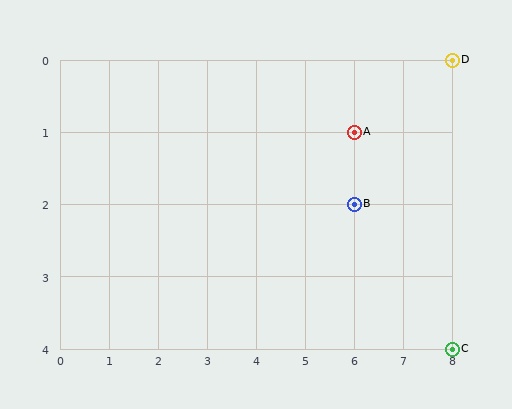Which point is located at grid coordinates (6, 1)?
Point A is at (6, 1).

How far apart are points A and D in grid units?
Points A and D are 2 columns and 1 row apart (about 2.2 grid units diagonally).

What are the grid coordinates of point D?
Point D is at grid coordinates (8, 0).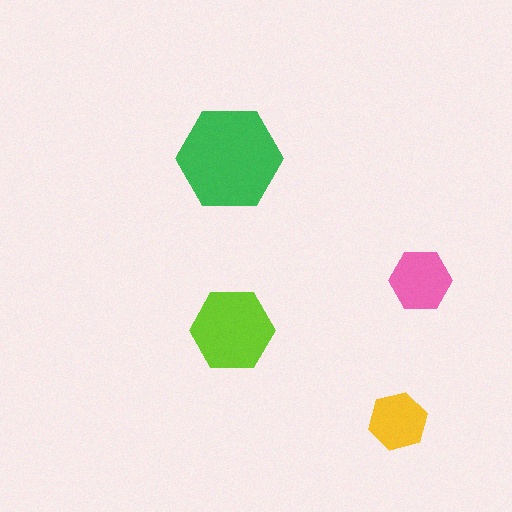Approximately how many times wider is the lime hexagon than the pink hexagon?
About 1.5 times wider.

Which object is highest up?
The green hexagon is topmost.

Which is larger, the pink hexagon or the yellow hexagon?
The pink one.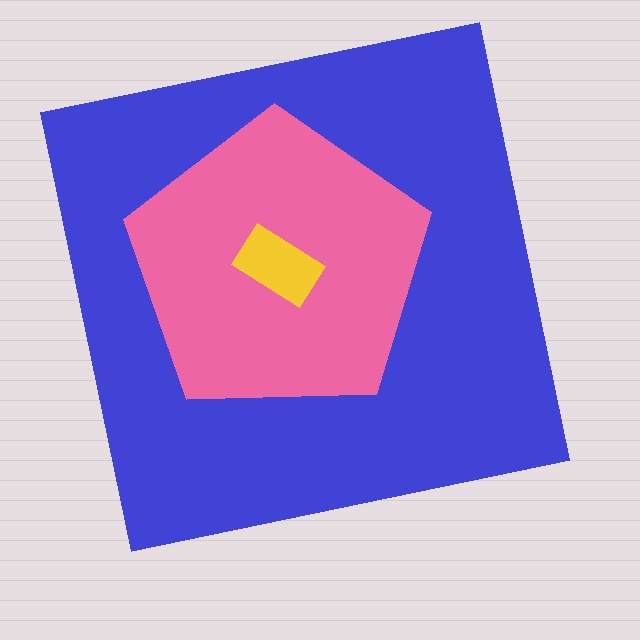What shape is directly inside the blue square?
The pink pentagon.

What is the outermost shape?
The blue square.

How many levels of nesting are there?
3.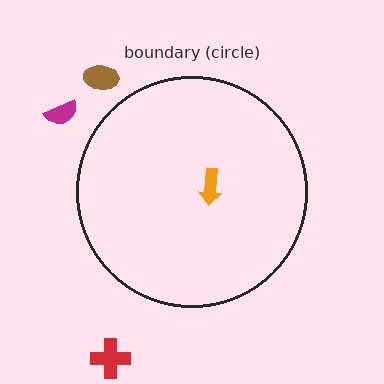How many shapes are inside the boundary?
1 inside, 3 outside.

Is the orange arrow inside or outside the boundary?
Inside.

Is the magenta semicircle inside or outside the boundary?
Outside.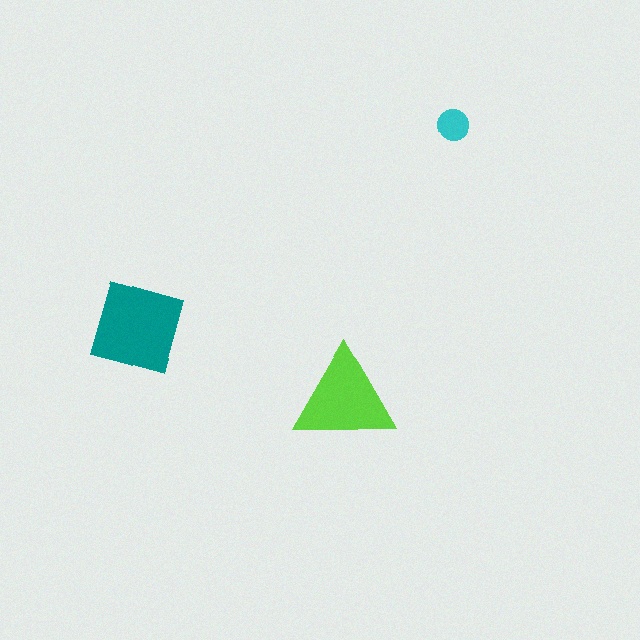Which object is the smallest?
The cyan circle.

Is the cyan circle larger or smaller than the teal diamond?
Smaller.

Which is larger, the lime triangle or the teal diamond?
The teal diamond.